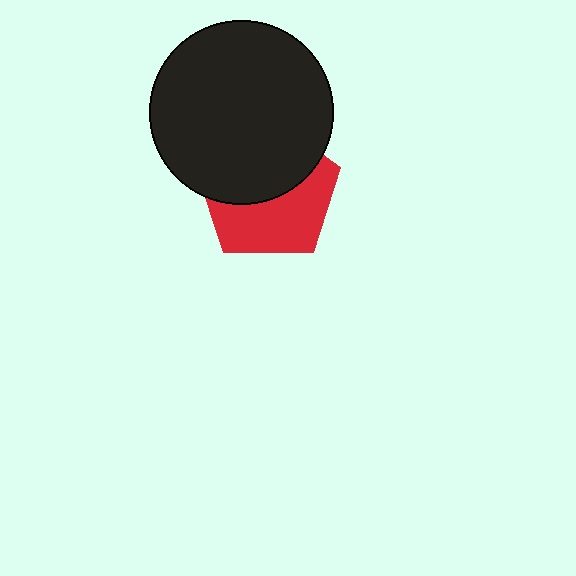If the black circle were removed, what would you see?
You would see the complete red pentagon.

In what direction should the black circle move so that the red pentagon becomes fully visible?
The black circle should move up. That is the shortest direction to clear the overlap and leave the red pentagon fully visible.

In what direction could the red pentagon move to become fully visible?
The red pentagon could move down. That would shift it out from behind the black circle entirely.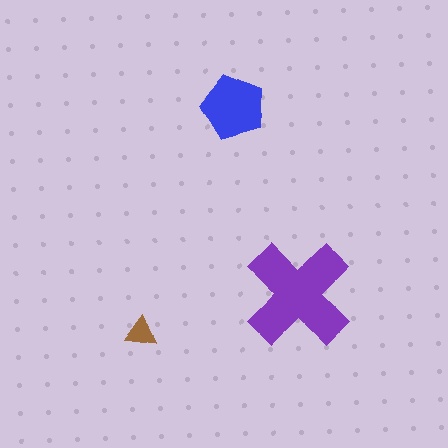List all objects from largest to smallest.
The purple cross, the blue pentagon, the brown triangle.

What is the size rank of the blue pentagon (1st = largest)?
2nd.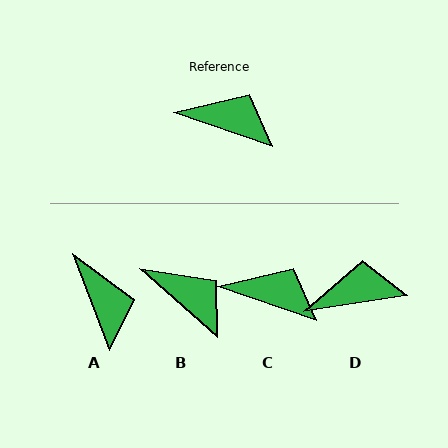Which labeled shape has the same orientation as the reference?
C.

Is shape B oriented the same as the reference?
No, it is off by about 23 degrees.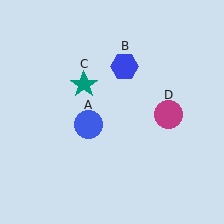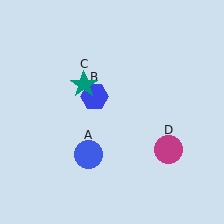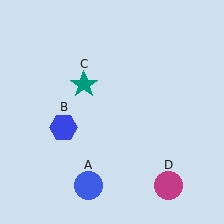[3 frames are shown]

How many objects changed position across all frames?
3 objects changed position: blue circle (object A), blue hexagon (object B), magenta circle (object D).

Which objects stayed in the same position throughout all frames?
Teal star (object C) remained stationary.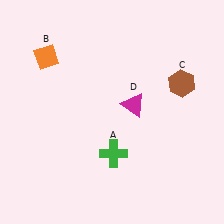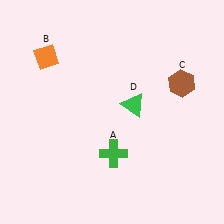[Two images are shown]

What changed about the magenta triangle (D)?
In Image 1, D is magenta. In Image 2, it changed to green.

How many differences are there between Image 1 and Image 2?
There is 1 difference between the two images.